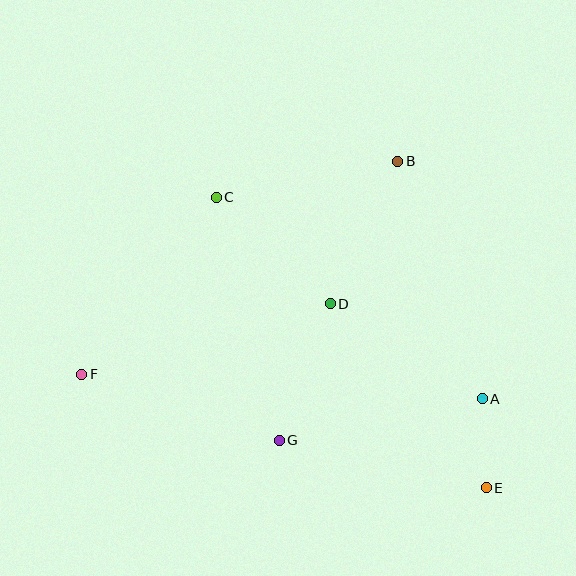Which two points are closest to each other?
Points A and E are closest to each other.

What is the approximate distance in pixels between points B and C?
The distance between B and C is approximately 185 pixels.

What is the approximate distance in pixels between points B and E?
The distance between B and E is approximately 338 pixels.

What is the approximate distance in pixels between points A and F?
The distance between A and F is approximately 401 pixels.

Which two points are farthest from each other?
Points E and F are farthest from each other.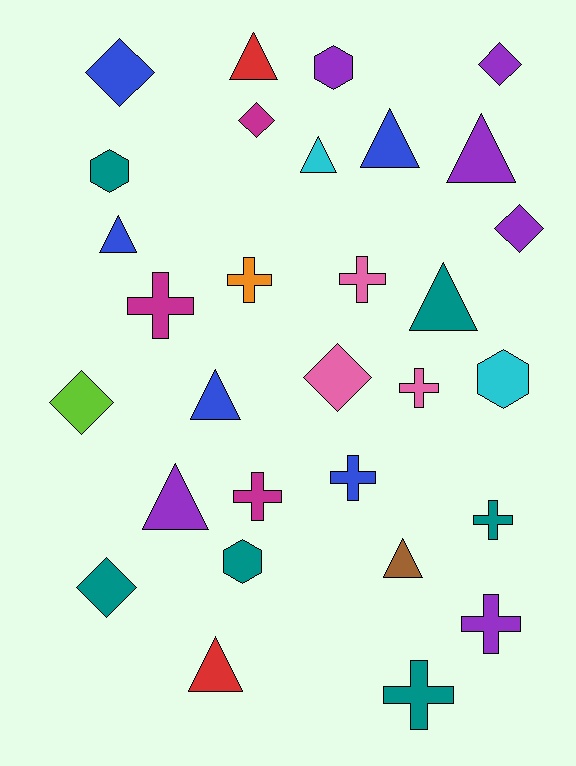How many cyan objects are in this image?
There are 2 cyan objects.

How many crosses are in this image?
There are 9 crosses.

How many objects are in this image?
There are 30 objects.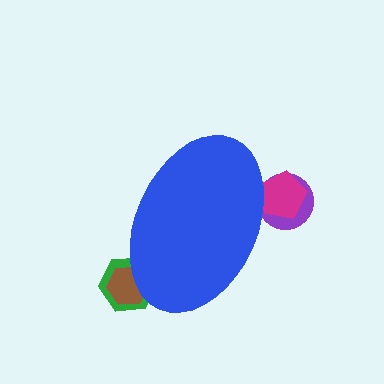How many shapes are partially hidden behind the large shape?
4 shapes are partially hidden.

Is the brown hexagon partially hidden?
Yes, the brown hexagon is partially hidden behind the blue ellipse.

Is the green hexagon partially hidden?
Yes, the green hexagon is partially hidden behind the blue ellipse.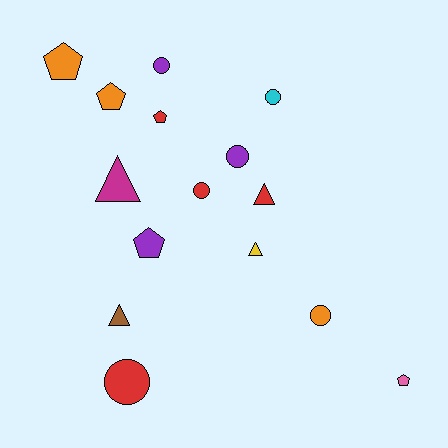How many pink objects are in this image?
There is 1 pink object.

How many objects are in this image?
There are 15 objects.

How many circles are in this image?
There are 6 circles.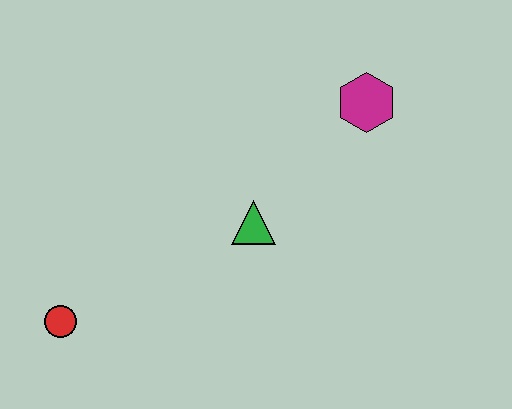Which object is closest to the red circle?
The green triangle is closest to the red circle.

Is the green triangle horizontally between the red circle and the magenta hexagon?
Yes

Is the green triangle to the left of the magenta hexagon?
Yes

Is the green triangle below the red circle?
No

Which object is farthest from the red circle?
The magenta hexagon is farthest from the red circle.